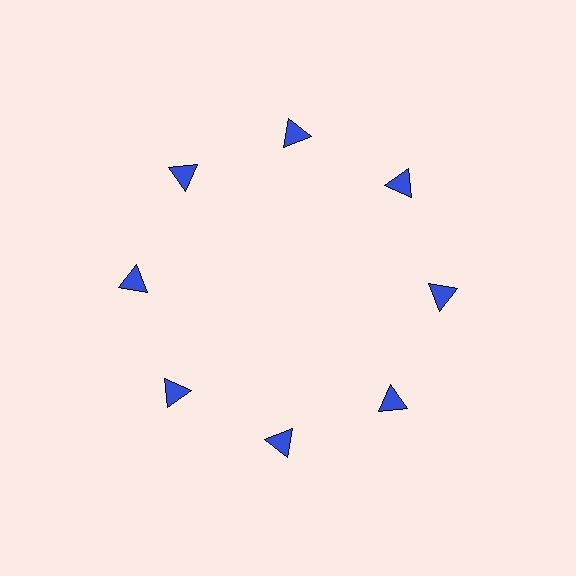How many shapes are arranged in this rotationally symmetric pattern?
There are 8 shapes, arranged in 8 groups of 1.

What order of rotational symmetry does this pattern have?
This pattern has 8-fold rotational symmetry.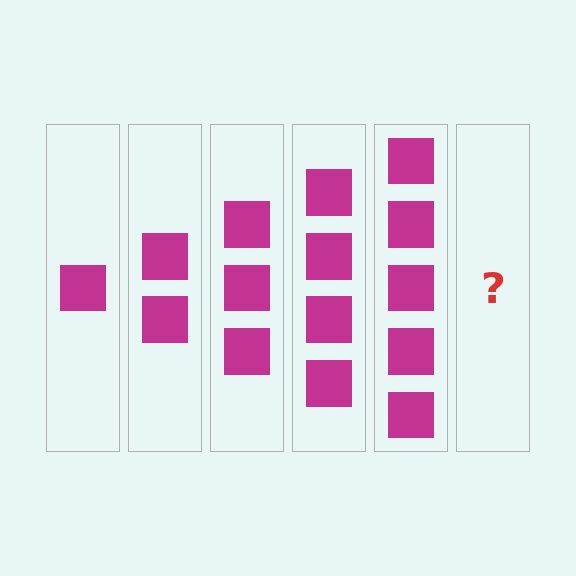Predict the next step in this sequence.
The next step is 6 squares.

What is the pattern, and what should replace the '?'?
The pattern is that each step adds one more square. The '?' should be 6 squares.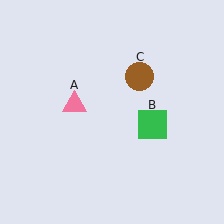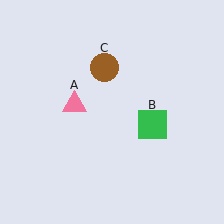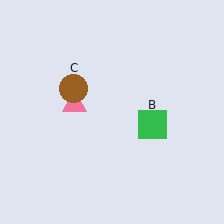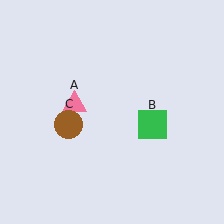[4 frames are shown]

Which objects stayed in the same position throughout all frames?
Pink triangle (object A) and green square (object B) remained stationary.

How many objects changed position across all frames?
1 object changed position: brown circle (object C).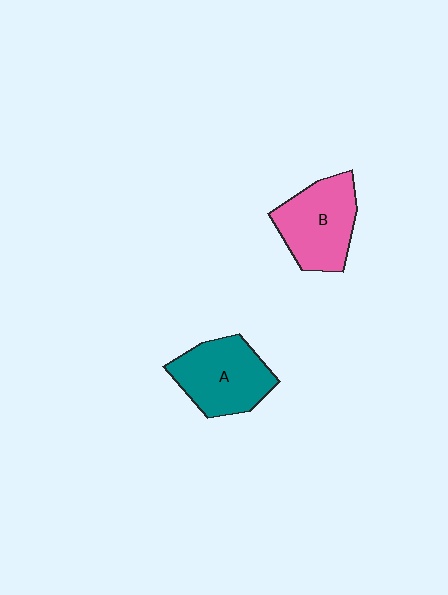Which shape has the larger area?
Shape A (teal).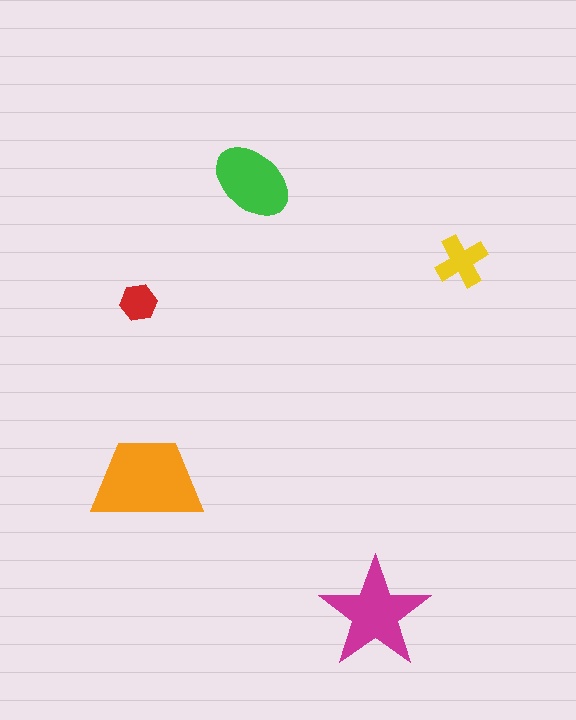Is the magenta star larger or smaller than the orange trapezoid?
Smaller.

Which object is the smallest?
The red hexagon.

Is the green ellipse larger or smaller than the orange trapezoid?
Smaller.